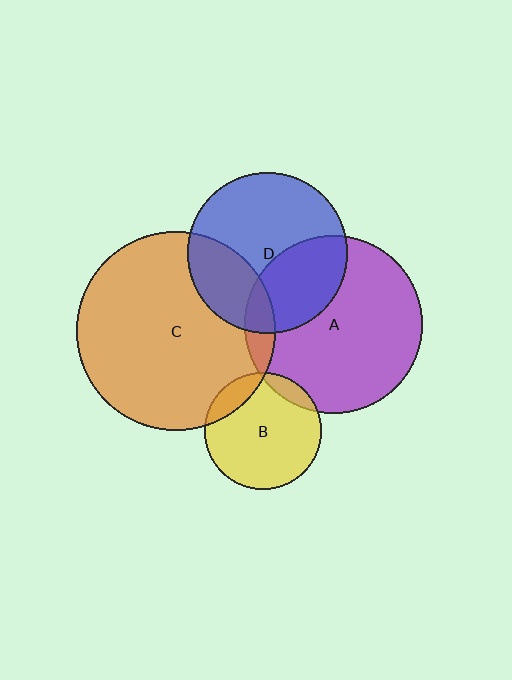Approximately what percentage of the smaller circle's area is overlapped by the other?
Approximately 15%.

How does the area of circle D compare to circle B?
Approximately 1.9 times.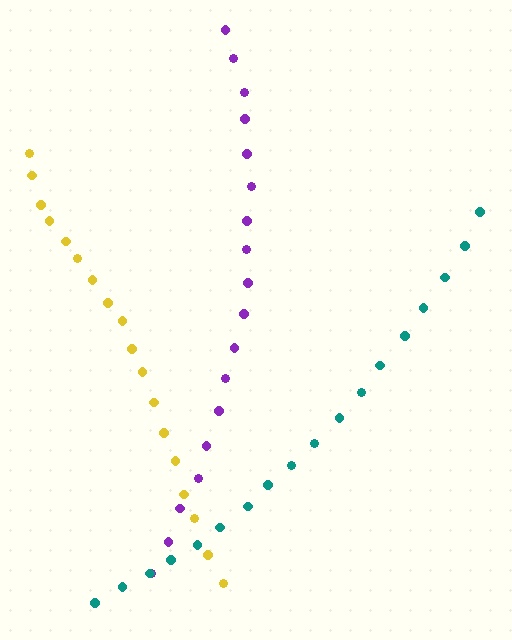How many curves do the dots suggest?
There are 3 distinct paths.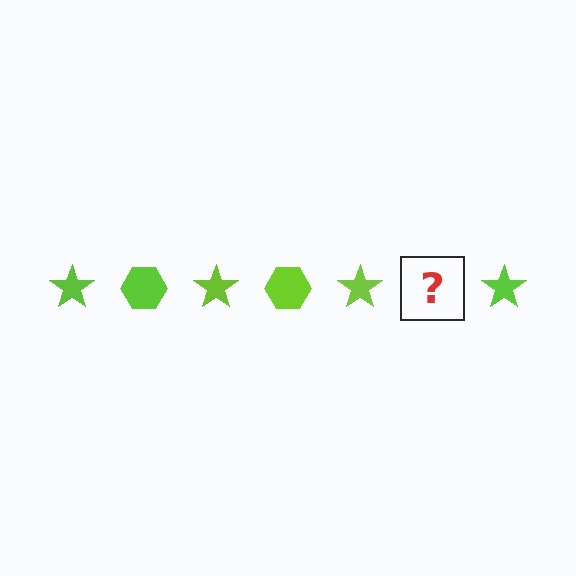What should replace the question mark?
The question mark should be replaced with a lime hexagon.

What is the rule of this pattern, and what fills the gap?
The rule is that the pattern cycles through star, hexagon shapes in lime. The gap should be filled with a lime hexagon.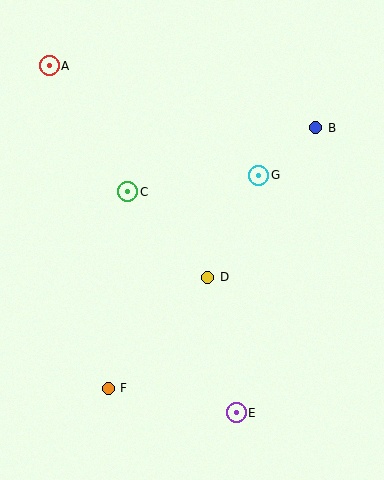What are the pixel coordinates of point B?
Point B is at (316, 128).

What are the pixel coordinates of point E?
Point E is at (236, 413).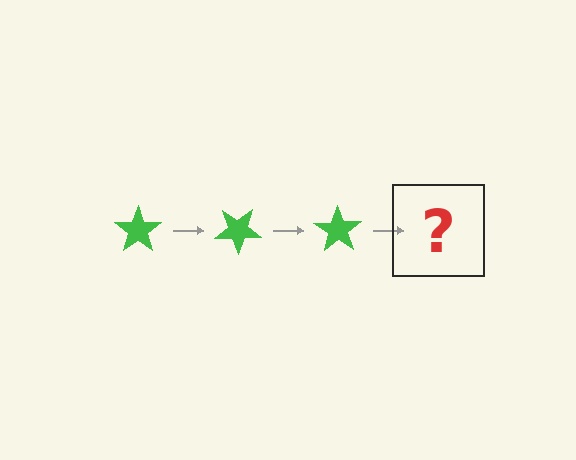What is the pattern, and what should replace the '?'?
The pattern is that the star rotates 35 degrees each step. The '?' should be a green star rotated 105 degrees.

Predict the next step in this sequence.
The next step is a green star rotated 105 degrees.